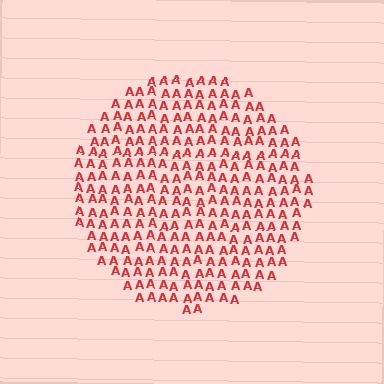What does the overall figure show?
The overall figure shows a circle.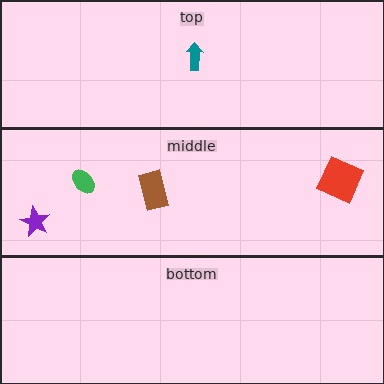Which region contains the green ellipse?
The middle region.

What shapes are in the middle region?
The brown rectangle, the purple star, the red square, the green ellipse.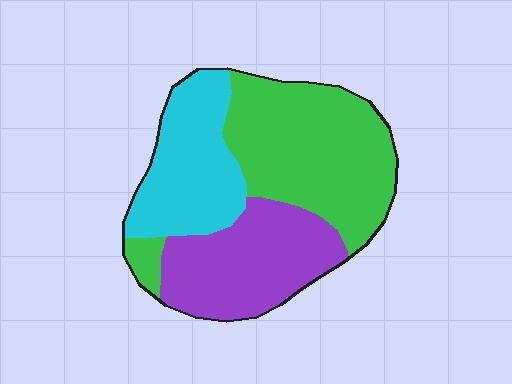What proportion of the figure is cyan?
Cyan takes up about one quarter (1/4) of the figure.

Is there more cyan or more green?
Green.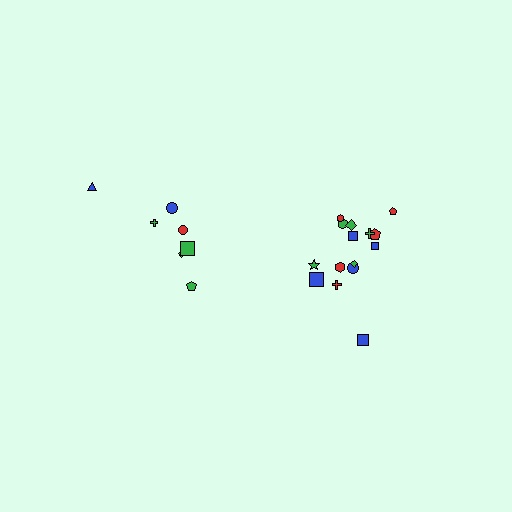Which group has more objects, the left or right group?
The right group.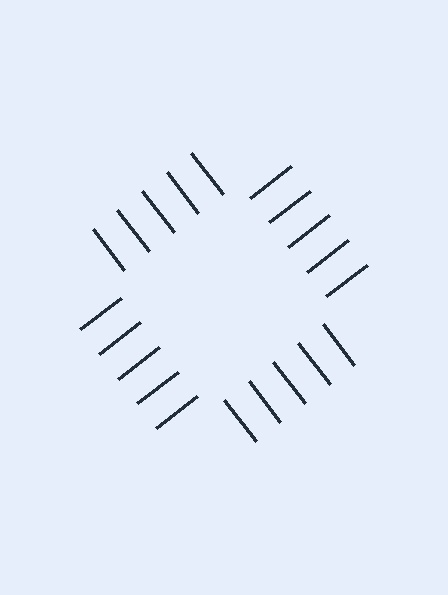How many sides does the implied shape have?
4 sides — the line-ends trace a square.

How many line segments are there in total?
20 — 5 along each of the 4 edges.